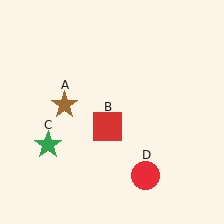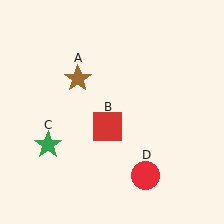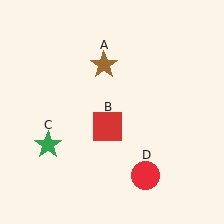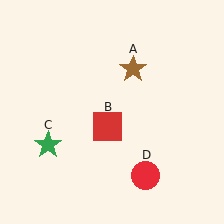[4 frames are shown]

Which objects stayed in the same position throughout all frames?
Red square (object B) and green star (object C) and red circle (object D) remained stationary.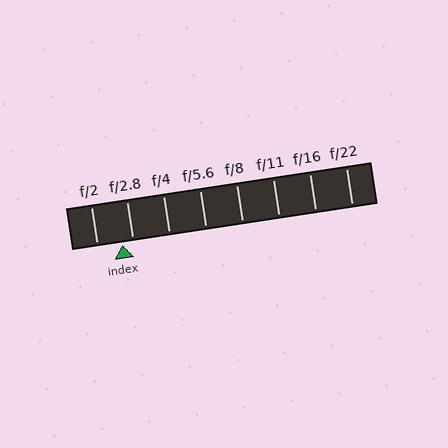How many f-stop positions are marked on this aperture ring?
There are 8 f-stop positions marked.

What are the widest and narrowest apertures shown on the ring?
The widest aperture shown is f/2 and the narrowest is f/22.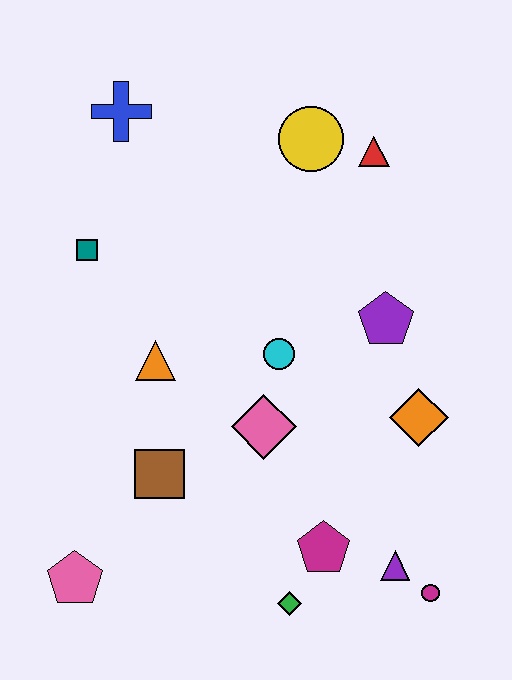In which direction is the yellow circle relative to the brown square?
The yellow circle is above the brown square.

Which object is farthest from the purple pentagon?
The pink pentagon is farthest from the purple pentagon.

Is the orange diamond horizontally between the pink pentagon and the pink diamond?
No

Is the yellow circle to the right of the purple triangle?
No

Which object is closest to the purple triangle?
The magenta circle is closest to the purple triangle.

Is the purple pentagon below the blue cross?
Yes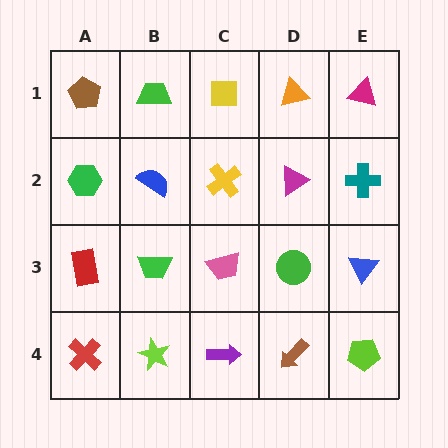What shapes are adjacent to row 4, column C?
A pink trapezoid (row 3, column C), a lime star (row 4, column B), a brown arrow (row 4, column D).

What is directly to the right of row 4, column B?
A purple arrow.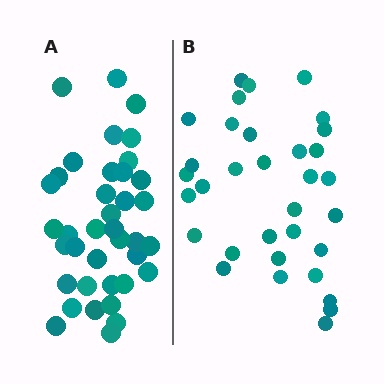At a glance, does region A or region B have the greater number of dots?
Region A (the left region) has more dots.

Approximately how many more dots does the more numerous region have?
Region A has about 5 more dots than region B.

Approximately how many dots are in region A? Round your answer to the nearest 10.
About 40 dots. (The exact count is 38, which rounds to 40.)